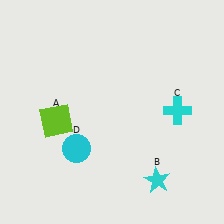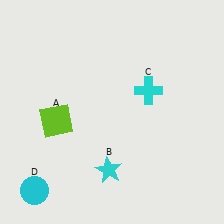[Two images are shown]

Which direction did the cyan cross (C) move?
The cyan cross (C) moved left.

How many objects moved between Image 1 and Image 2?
3 objects moved between the two images.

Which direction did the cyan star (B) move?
The cyan star (B) moved left.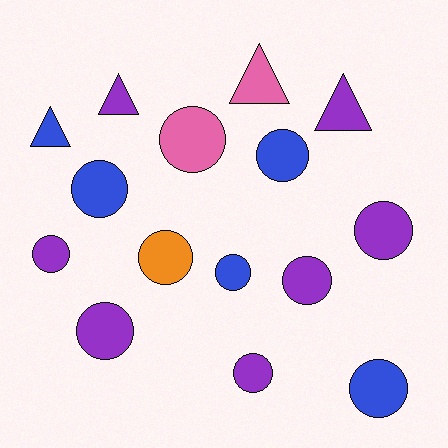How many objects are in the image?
There are 15 objects.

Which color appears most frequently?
Purple, with 7 objects.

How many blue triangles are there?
There is 1 blue triangle.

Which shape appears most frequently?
Circle, with 11 objects.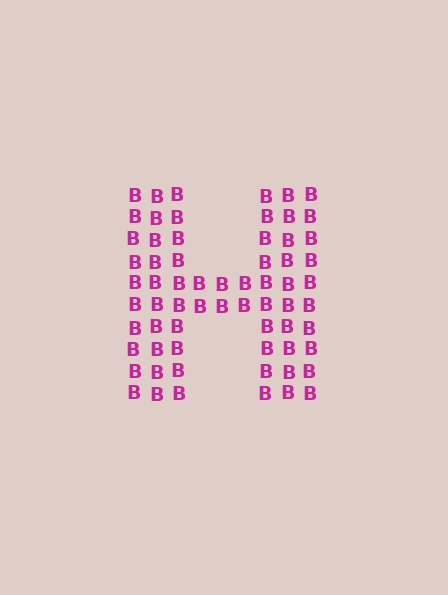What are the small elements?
The small elements are letter B's.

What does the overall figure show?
The overall figure shows the letter H.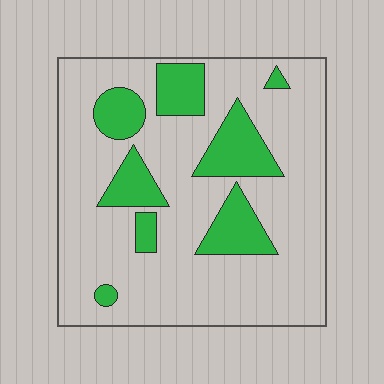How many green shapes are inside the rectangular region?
8.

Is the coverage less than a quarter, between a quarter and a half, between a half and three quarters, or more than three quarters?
Less than a quarter.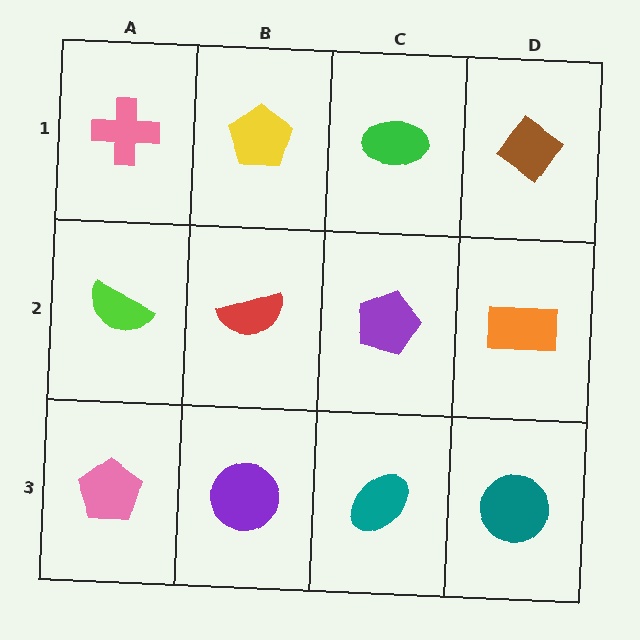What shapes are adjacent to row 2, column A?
A pink cross (row 1, column A), a pink pentagon (row 3, column A), a red semicircle (row 2, column B).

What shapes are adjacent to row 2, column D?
A brown diamond (row 1, column D), a teal circle (row 3, column D), a purple pentagon (row 2, column C).